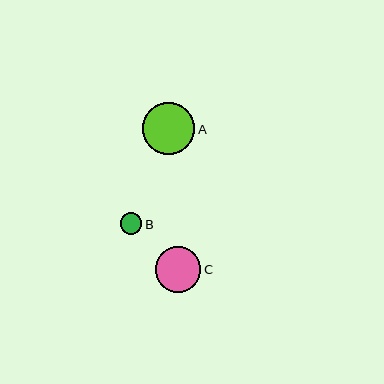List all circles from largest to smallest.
From largest to smallest: A, C, B.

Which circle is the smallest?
Circle B is the smallest with a size of approximately 22 pixels.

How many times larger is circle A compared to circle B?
Circle A is approximately 2.4 times the size of circle B.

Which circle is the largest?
Circle A is the largest with a size of approximately 53 pixels.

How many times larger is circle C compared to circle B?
Circle C is approximately 2.1 times the size of circle B.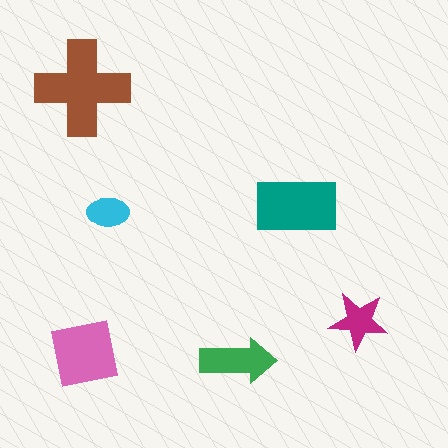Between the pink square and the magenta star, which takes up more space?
The pink square.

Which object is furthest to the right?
The magenta star is rightmost.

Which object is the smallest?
The cyan ellipse.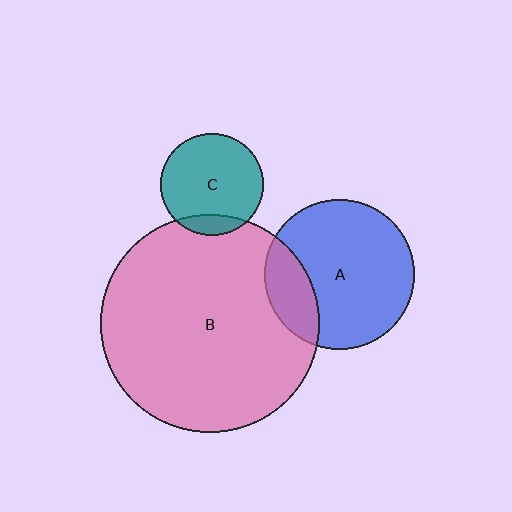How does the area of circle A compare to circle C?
Approximately 2.1 times.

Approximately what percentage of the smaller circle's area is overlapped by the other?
Approximately 15%.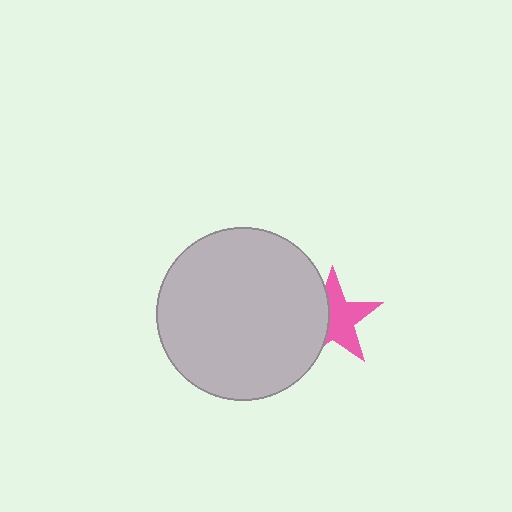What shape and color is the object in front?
The object in front is a light gray circle.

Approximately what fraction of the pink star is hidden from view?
Roughly 40% of the pink star is hidden behind the light gray circle.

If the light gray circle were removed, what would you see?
You would see the complete pink star.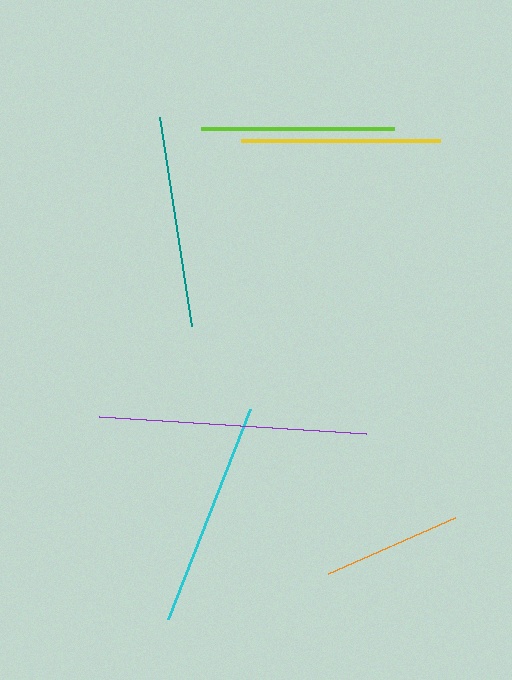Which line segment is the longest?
The purple line is the longest at approximately 268 pixels.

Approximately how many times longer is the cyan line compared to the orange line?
The cyan line is approximately 1.6 times the length of the orange line.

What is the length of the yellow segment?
The yellow segment is approximately 200 pixels long.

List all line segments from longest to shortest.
From longest to shortest: purple, cyan, teal, yellow, lime, orange.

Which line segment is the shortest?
The orange line is the shortest at approximately 139 pixels.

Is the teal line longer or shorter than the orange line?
The teal line is longer than the orange line.